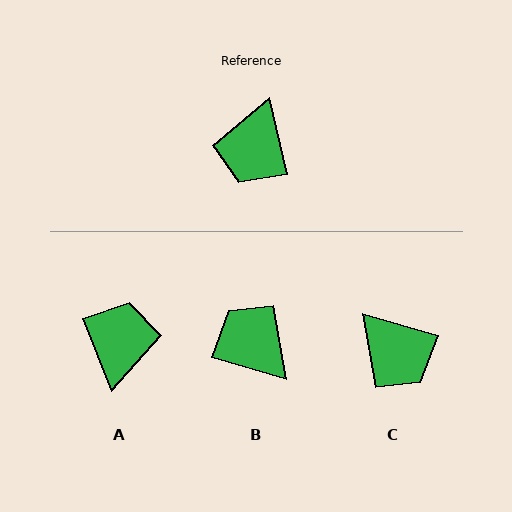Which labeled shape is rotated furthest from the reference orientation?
A, about 171 degrees away.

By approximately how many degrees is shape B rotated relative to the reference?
Approximately 120 degrees clockwise.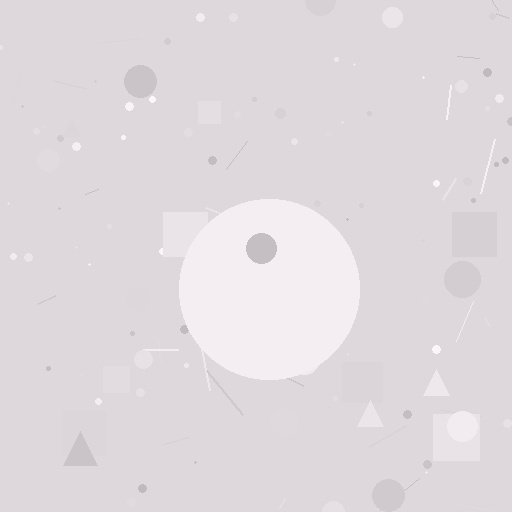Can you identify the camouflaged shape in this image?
The camouflaged shape is a circle.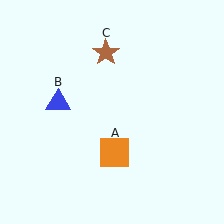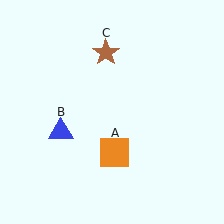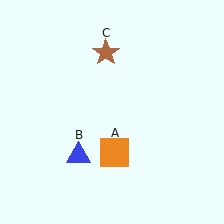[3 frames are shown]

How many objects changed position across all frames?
1 object changed position: blue triangle (object B).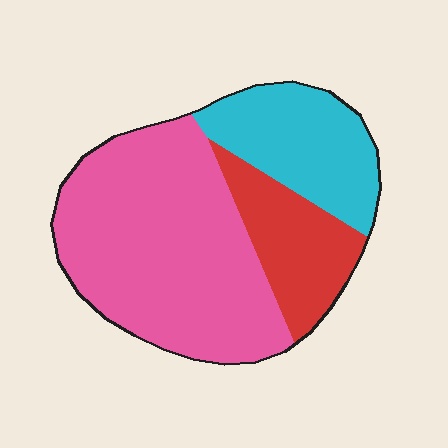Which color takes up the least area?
Red, at roughly 20%.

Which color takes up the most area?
Pink, at roughly 55%.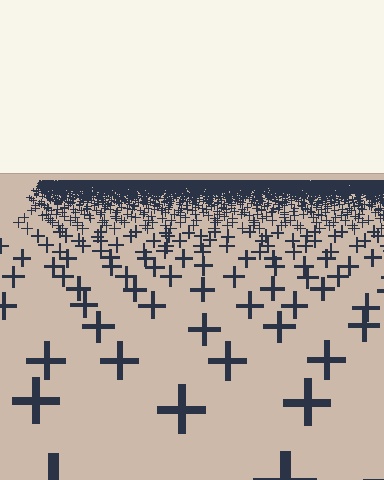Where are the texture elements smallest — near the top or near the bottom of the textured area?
Near the top.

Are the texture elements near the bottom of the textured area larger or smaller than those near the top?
Larger. Near the bottom, elements are closer to the viewer and appear at a bigger on-screen size.